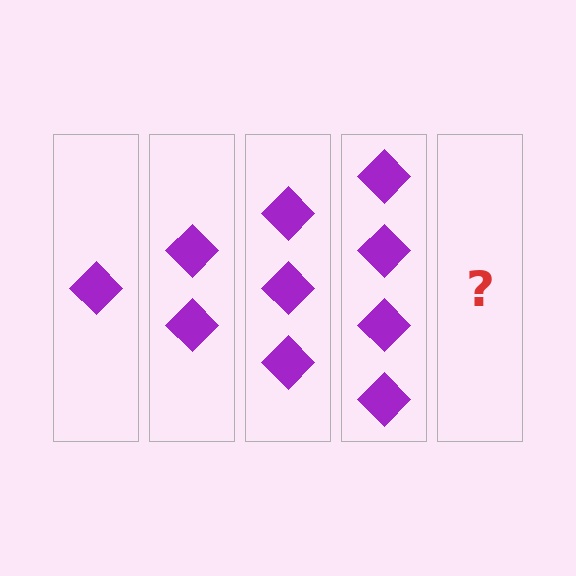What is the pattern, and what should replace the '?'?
The pattern is that each step adds one more diamond. The '?' should be 5 diamonds.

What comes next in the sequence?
The next element should be 5 diamonds.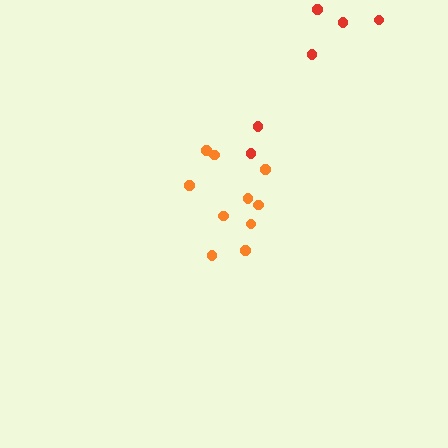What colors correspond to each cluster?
The clusters are colored: orange, red.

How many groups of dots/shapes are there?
There are 2 groups.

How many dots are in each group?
Group 1: 10 dots, Group 2: 6 dots (16 total).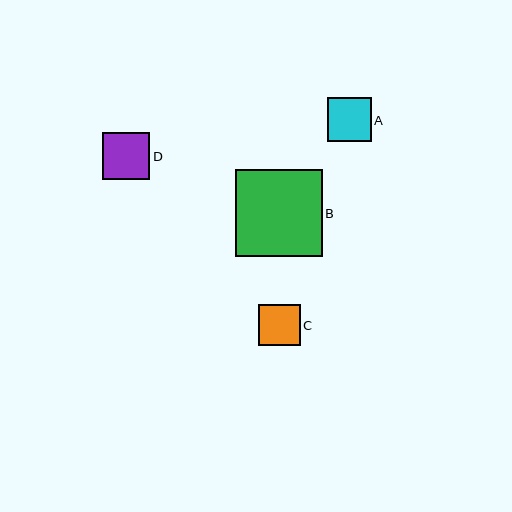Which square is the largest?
Square B is the largest with a size of approximately 87 pixels.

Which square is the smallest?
Square C is the smallest with a size of approximately 41 pixels.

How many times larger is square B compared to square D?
Square B is approximately 1.9 times the size of square D.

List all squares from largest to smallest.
From largest to smallest: B, D, A, C.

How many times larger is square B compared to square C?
Square B is approximately 2.1 times the size of square C.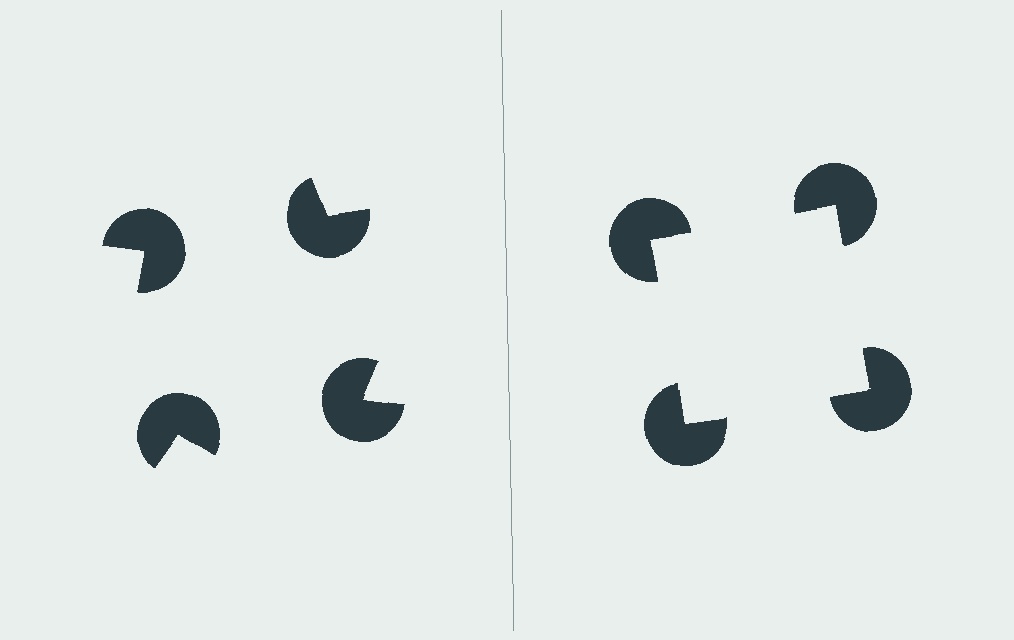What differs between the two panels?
The pac-man discs are positioned identically on both sides; only the wedge orientations differ. On the right they align to a square; on the left they are misaligned.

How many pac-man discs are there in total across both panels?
8 — 4 on each side.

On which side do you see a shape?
An illusory square appears on the right side. On the left side the wedge cuts are rotated, so no coherent shape forms.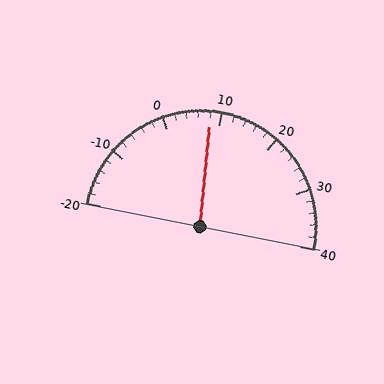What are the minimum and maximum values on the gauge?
The gauge ranges from -20 to 40.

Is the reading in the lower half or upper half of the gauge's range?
The reading is in the lower half of the range (-20 to 40).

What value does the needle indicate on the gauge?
The needle indicates approximately 8.